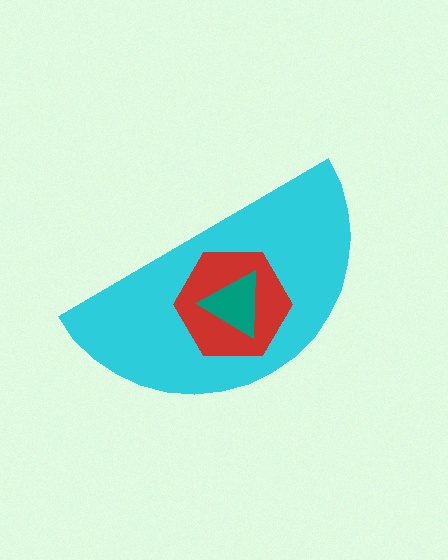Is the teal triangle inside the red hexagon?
Yes.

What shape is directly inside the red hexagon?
The teal triangle.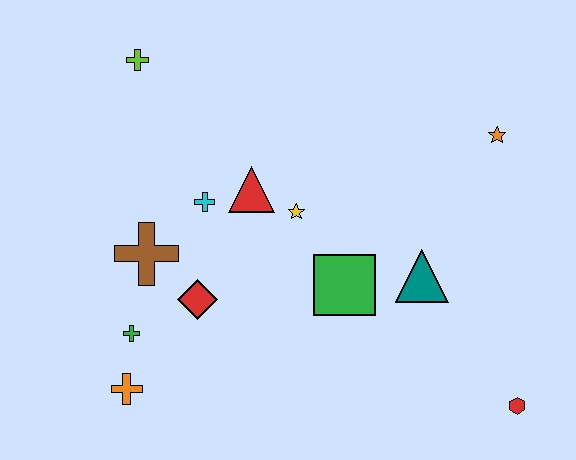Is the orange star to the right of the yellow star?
Yes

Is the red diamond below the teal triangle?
Yes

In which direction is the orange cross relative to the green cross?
The orange cross is below the green cross.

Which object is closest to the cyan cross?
The red triangle is closest to the cyan cross.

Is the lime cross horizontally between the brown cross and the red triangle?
No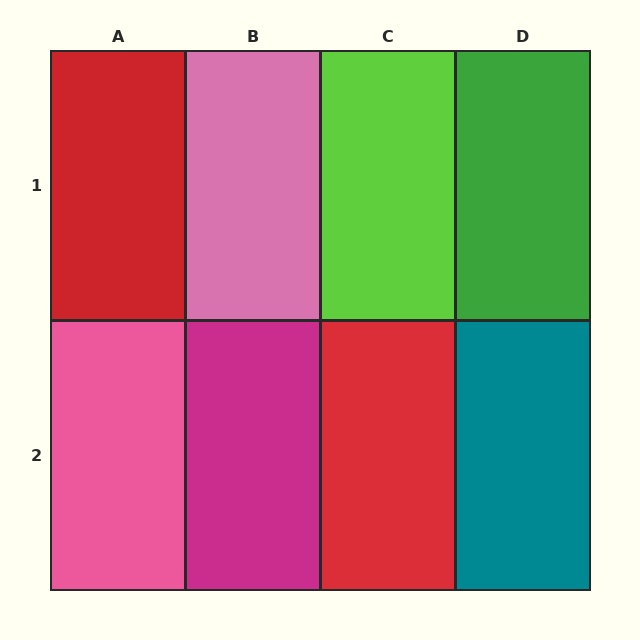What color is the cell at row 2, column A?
Pink.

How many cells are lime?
1 cell is lime.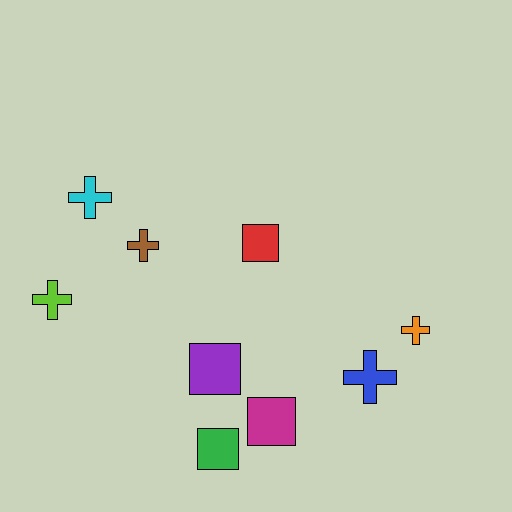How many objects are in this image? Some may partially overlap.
There are 9 objects.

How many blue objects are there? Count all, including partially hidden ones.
There is 1 blue object.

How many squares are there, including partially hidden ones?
There are 4 squares.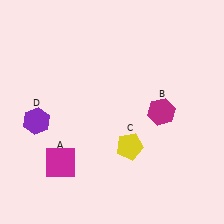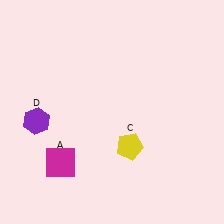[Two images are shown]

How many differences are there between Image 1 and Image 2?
There is 1 difference between the two images.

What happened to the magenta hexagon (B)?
The magenta hexagon (B) was removed in Image 2. It was in the top-right area of Image 1.